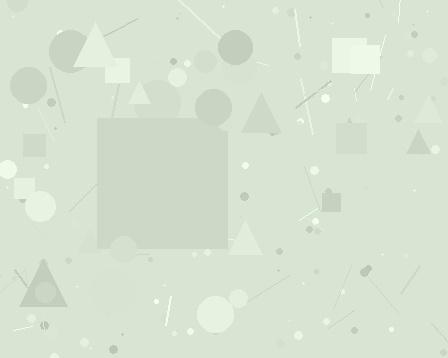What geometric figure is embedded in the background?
A square is embedded in the background.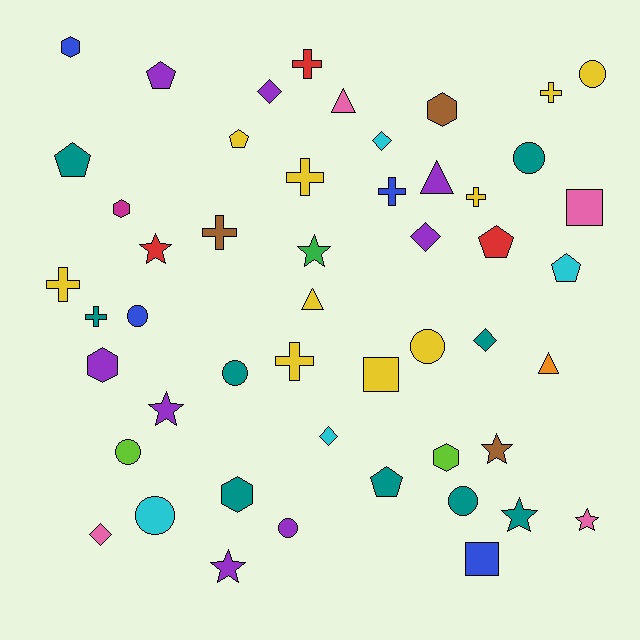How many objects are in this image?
There are 50 objects.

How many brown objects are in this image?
There are 3 brown objects.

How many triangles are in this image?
There are 4 triangles.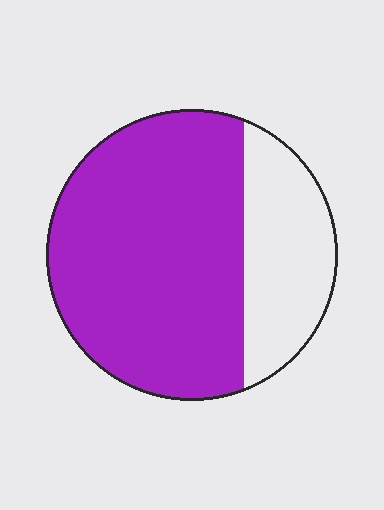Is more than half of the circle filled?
Yes.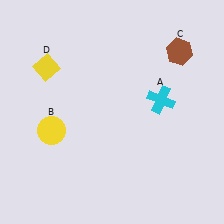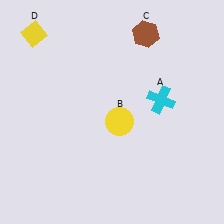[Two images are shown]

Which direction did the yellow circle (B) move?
The yellow circle (B) moved right.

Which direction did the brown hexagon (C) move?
The brown hexagon (C) moved left.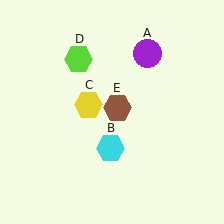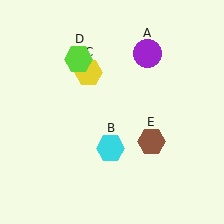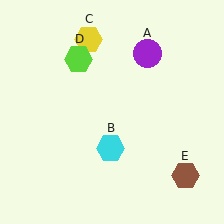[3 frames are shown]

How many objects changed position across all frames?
2 objects changed position: yellow hexagon (object C), brown hexagon (object E).